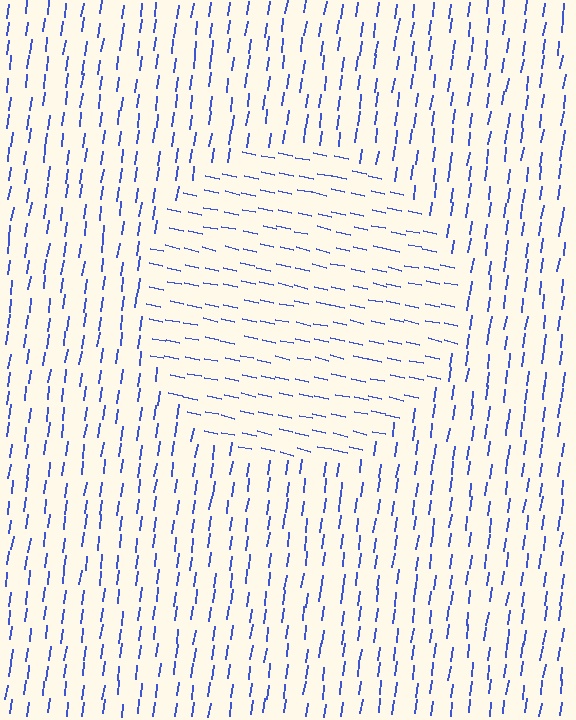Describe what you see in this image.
The image is filled with small blue line segments. A circle region in the image has lines oriented differently from the surrounding lines, creating a visible texture boundary.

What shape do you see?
I see a circle.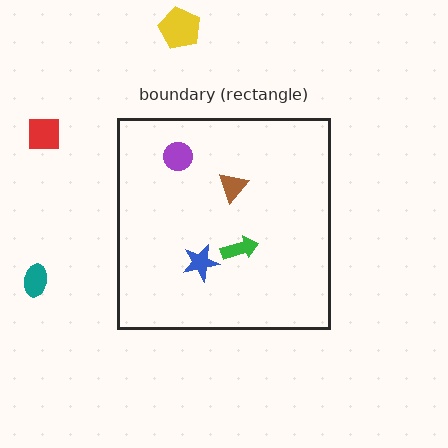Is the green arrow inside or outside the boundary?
Inside.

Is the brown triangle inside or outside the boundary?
Inside.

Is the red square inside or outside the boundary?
Outside.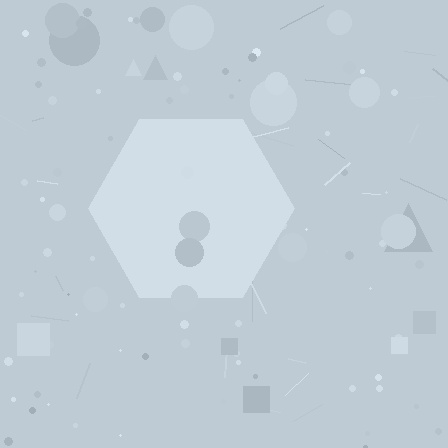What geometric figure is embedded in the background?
A hexagon is embedded in the background.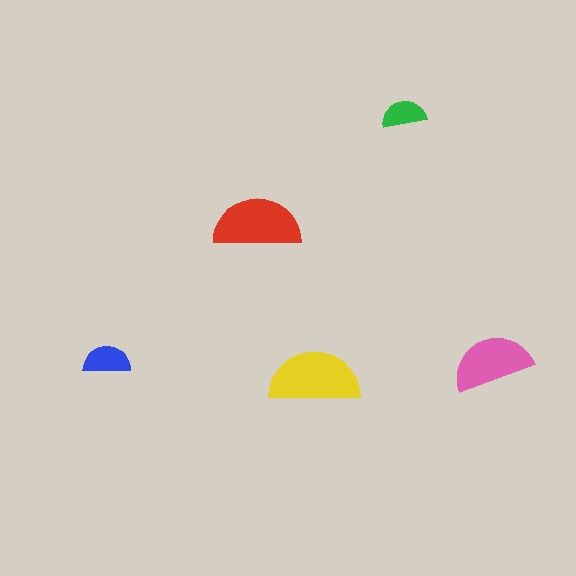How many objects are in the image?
There are 5 objects in the image.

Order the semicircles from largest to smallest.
the yellow one, the red one, the pink one, the blue one, the green one.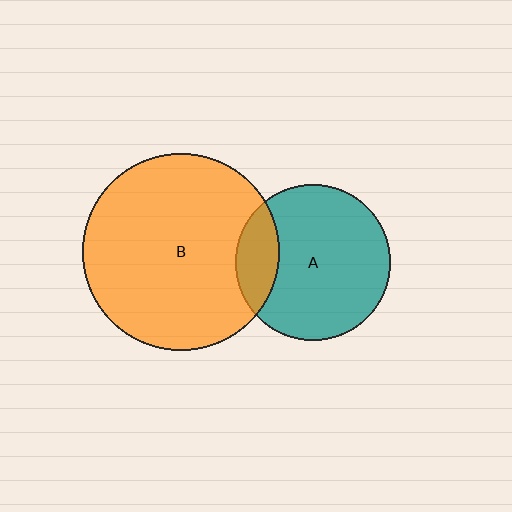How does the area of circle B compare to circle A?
Approximately 1.6 times.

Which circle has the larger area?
Circle B (orange).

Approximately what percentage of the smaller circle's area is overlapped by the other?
Approximately 20%.